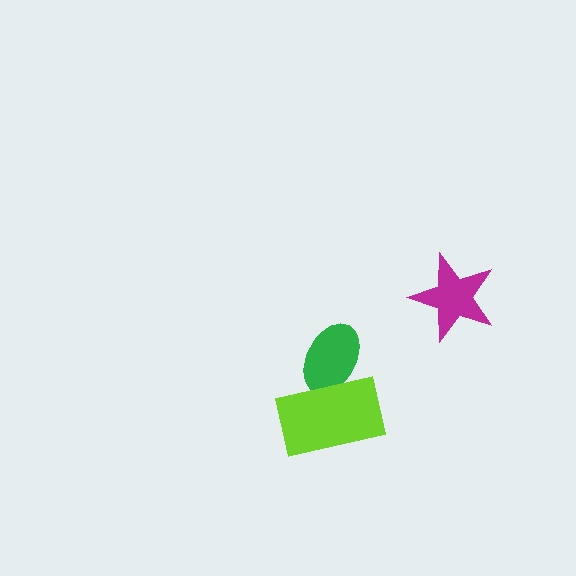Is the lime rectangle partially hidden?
No, no other shape covers it.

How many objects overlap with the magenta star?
0 objects overlap with the magenta star.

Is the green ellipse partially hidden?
Yes, it is partially covered by another shape.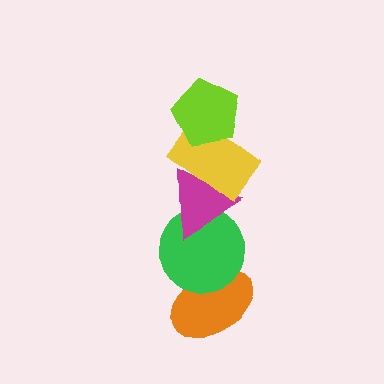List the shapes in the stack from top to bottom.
From top to bottom: the lime pentagon, the yellow rectangle, the magenta triangle, the green circle, the orange ellipse.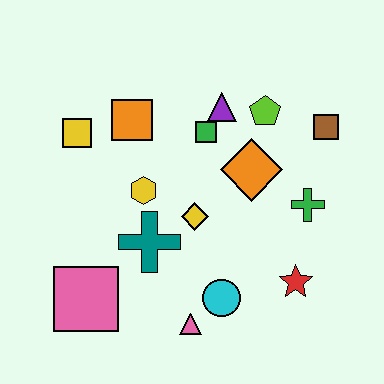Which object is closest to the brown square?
The lime pentagon is closest to the brown square.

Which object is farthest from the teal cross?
The brown square is farthest from the teal cross.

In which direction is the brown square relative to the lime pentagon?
The brown square is to the right of the lime pentagon.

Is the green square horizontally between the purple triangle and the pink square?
Yes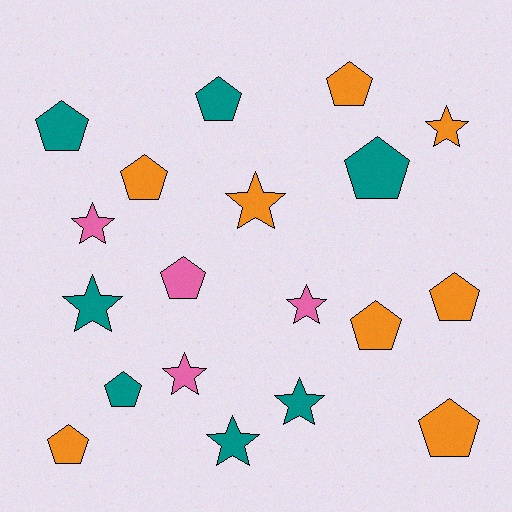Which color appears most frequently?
Orange, with 8 objects.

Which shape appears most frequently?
Pentagon, with 11 objects.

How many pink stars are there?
There are 3 pink stars.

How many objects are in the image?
There are 19 objects.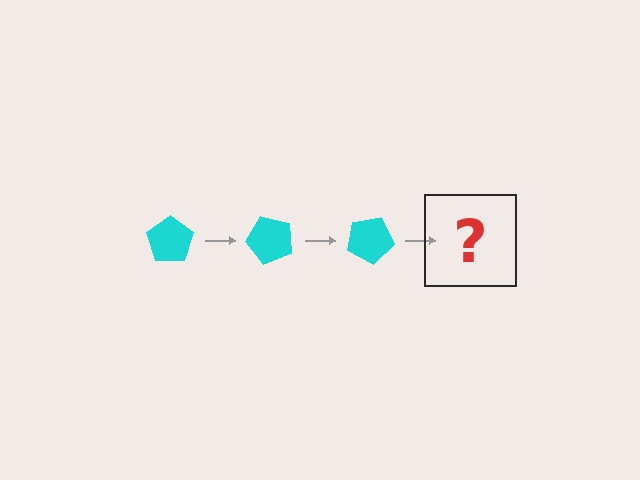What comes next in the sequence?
The next element should be a cyan pentagon rotated 150 degrees.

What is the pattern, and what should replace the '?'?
The pattern is that the pentagon rotates 50 degrees each step. The '?' should be a cyan pentagon rotated 150 degrees.